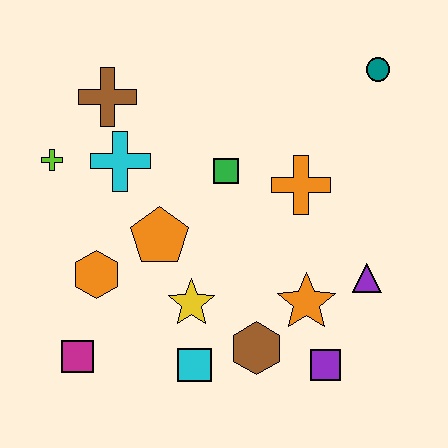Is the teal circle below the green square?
No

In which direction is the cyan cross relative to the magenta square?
The cyan cross is above the magenta square.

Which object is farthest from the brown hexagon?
The teal circle is farthest from the brown hexagon.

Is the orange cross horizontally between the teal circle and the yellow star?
Yes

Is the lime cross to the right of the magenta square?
No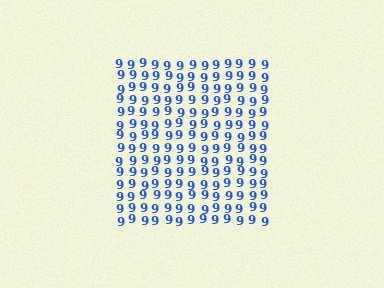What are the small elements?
The small elements are digit 9's.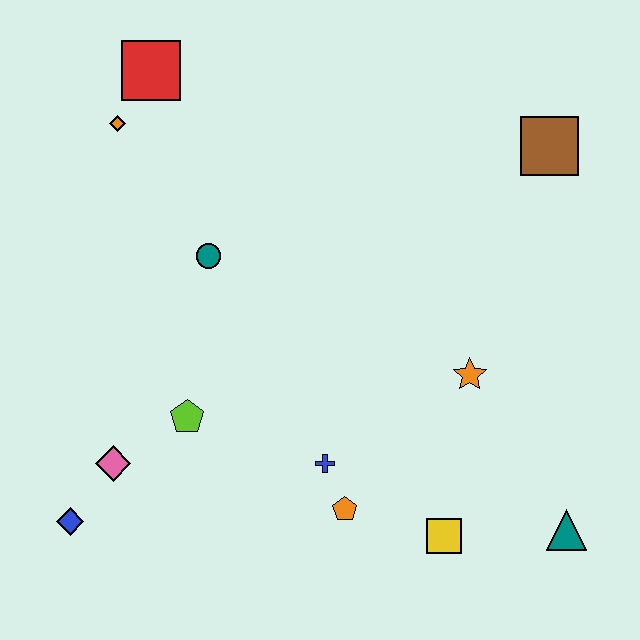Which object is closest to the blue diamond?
The pink diamond is closest to the blue diamond.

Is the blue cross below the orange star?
Yes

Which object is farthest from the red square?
The teal triangle is farthest from the red square.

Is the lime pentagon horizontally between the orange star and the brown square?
No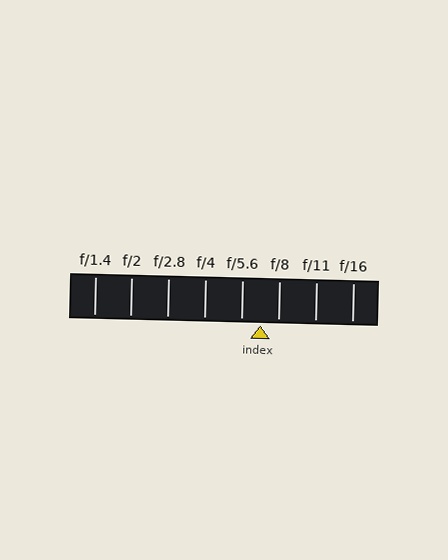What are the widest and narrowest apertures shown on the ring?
The widest aperture shown is f/1.4 and the narrowest is f/16.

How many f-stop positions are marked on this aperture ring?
There are 8 f-stop positions marked.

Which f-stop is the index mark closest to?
The index mark is closest to f/8.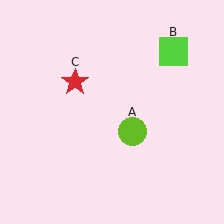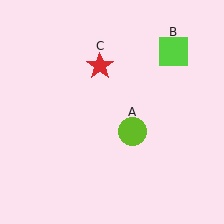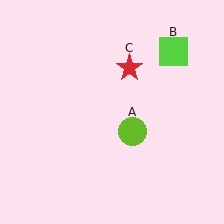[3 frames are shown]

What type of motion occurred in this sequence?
The red star (object C) rotated clockwise around the center of the scene.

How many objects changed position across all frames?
1 object changed position: red star (object C).